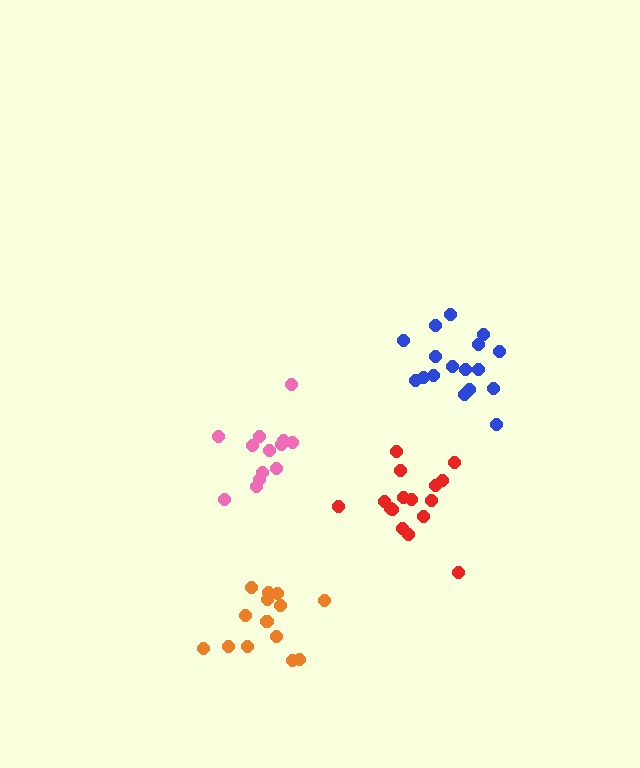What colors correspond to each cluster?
The clusters are colored: red, pink, orange, blue.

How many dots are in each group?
Group 1: 16 dots, Group 2: 13 dots, Group 3: 14 dots, Group 4: 17 dots (60 total).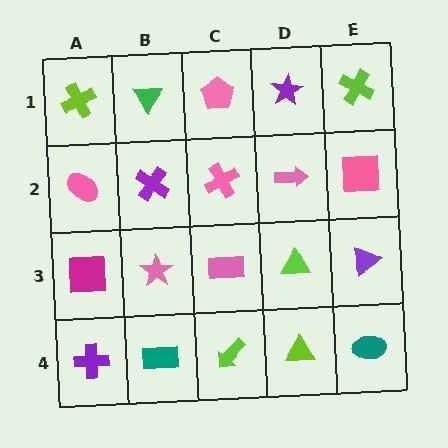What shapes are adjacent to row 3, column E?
A pink square (row 2, column E), a teal ellipse (row 4, column E), a lime triangle (row 3, column D).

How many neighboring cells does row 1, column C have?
3.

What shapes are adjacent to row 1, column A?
A pink ellipse (row 2, column A), a green triangle (row 1, column B).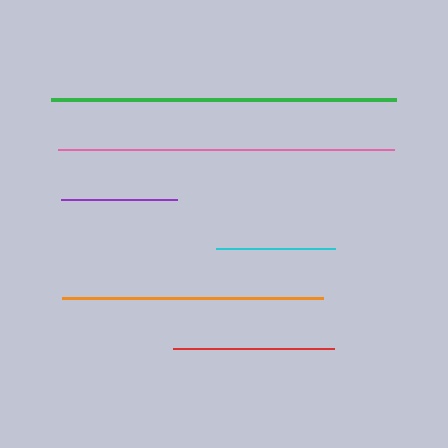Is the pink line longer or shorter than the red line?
The pink line is longer than the red line.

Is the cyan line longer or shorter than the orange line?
The orange line is longer than the cyan line.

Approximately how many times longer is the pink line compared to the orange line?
The pink line is approximately 1.3 times the length of the orange line.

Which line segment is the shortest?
The purple line is the shortest at approximately 116 pixels.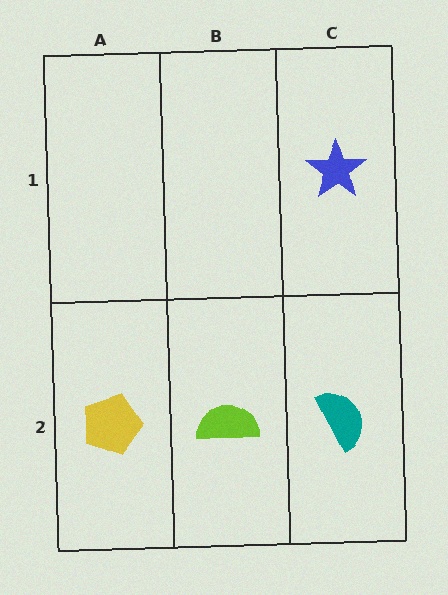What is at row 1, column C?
A blue star.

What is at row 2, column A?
A yellow pentagon.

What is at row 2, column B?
A lime semicircle.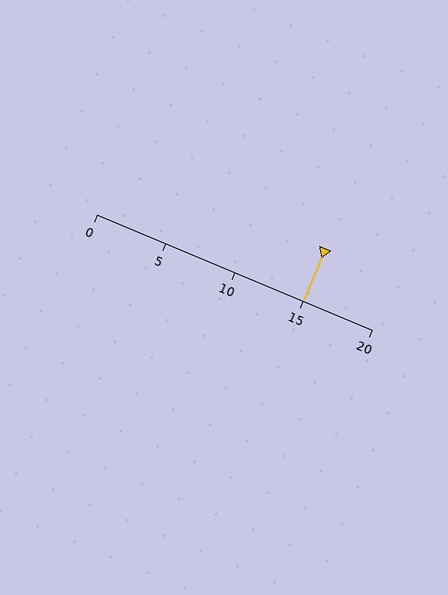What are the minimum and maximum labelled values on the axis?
The axis runs from 0 to 20.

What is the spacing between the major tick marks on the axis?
The major ticks are spaced 5 apart.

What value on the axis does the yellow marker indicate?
The marker indicates approximately 15.